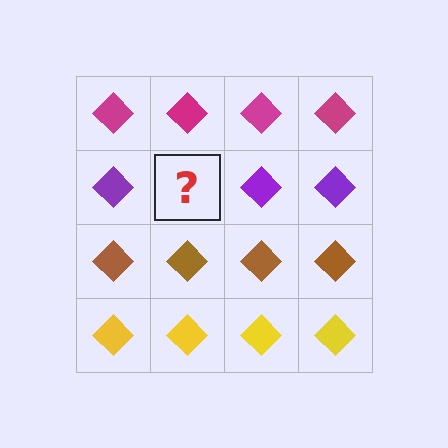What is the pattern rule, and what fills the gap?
The rule is that each row has a consistent color. The gap should be filled with a purple diamond.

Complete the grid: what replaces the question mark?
The question mark should be replaced with a purple diamond.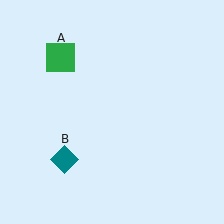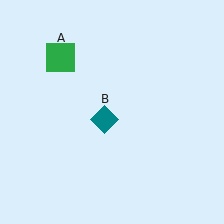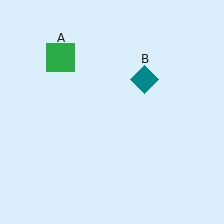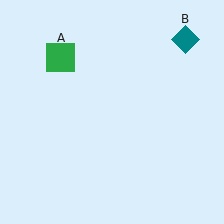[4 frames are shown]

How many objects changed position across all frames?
1 object changed position: teal diamond (object B).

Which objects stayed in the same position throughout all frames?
Green square (object A) remained stationary.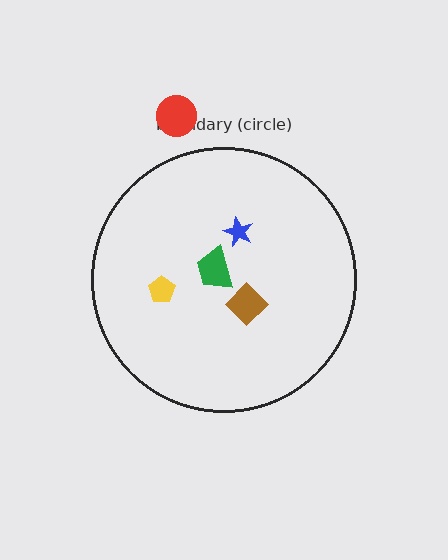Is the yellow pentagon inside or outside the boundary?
Inside.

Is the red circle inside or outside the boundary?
Outside.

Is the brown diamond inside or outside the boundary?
Inside.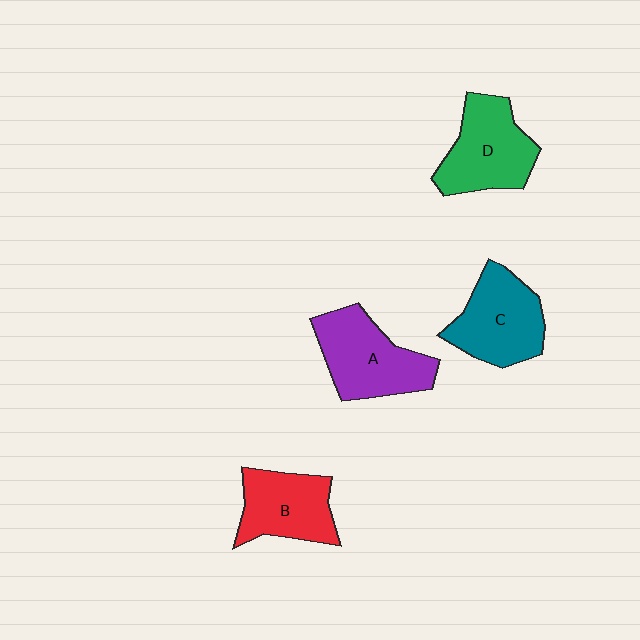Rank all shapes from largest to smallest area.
From largest to smallest: A (purple), D (green), C (teal), B (red).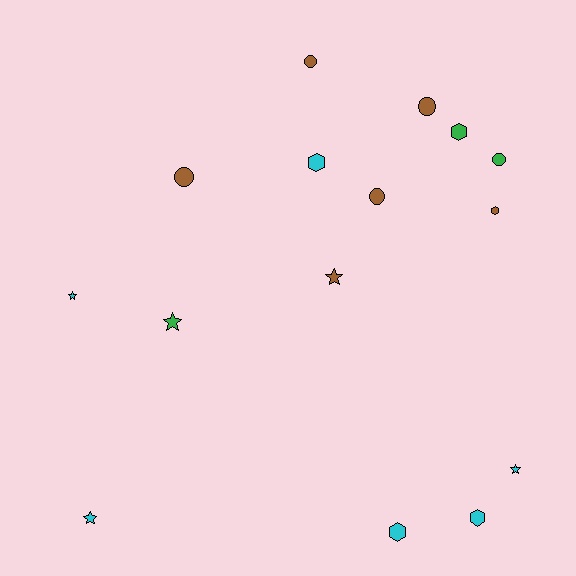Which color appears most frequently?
Cyan, with 6 objects.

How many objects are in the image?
There are 15 objects.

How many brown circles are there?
There are 4 brown circles.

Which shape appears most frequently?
Hexagon, with 5 objects.